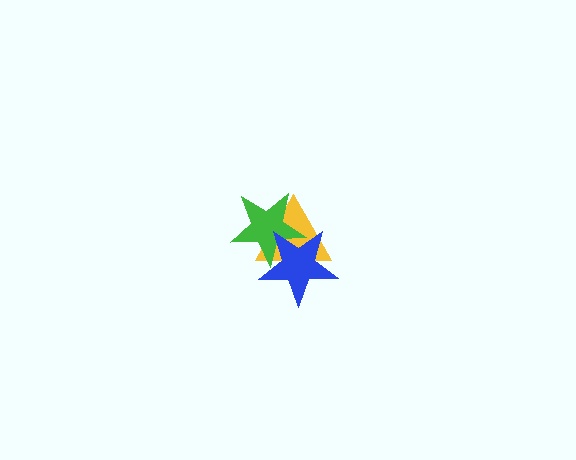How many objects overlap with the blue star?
2 objects overlap with the blue star.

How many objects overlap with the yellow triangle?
2 objects overlap with the yellow triangle.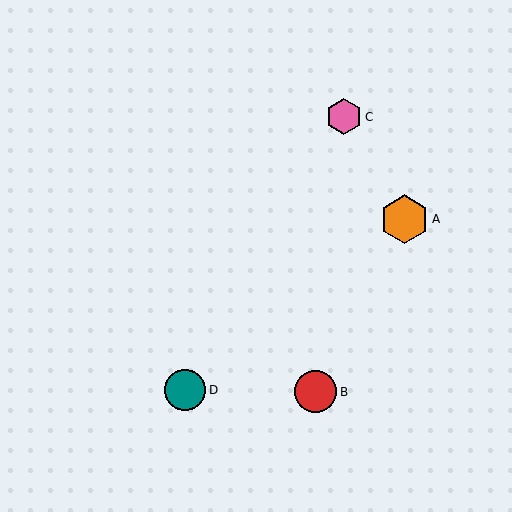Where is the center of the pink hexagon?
The center of the pink hexagon is at (344, 117).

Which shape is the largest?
The orange hexagon (labeled A) is the largest.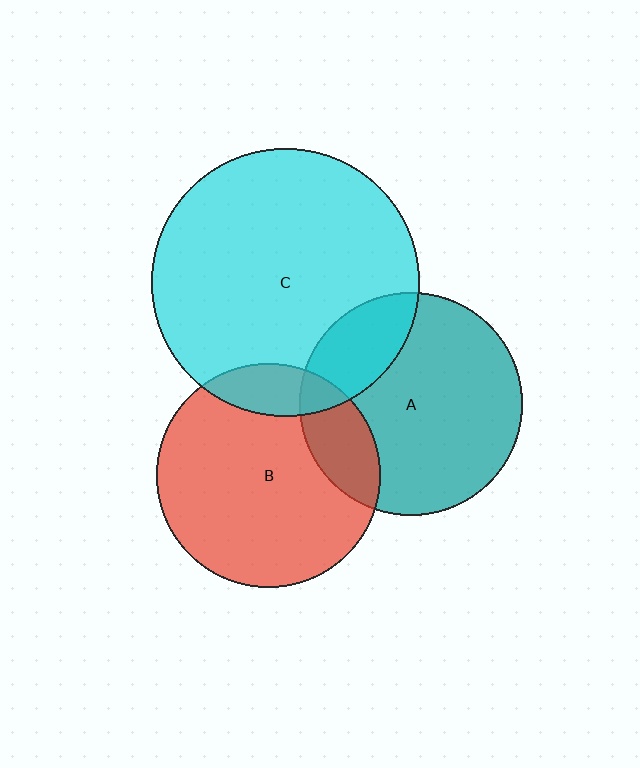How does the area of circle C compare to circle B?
Approximately 1.4 times.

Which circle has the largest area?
Circle C (cyan).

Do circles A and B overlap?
Yes.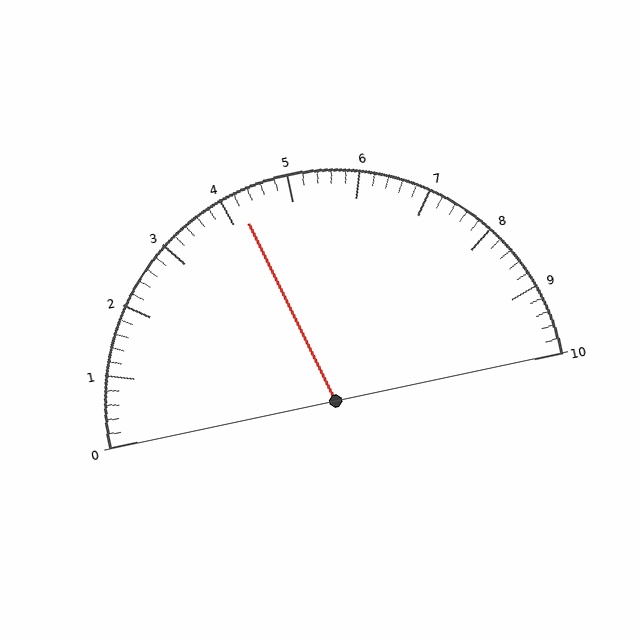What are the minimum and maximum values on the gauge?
The gauge ranges from 0 to 10.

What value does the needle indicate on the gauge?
The needle indicates approximately 4.2.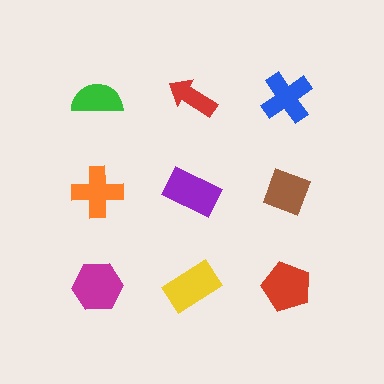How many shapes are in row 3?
3 shapes.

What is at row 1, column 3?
A blue cross.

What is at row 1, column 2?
A red arrow.